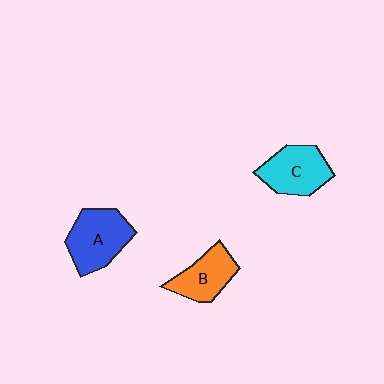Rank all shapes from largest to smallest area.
From largest to smallest: A (blue), C (cyan), B (orange).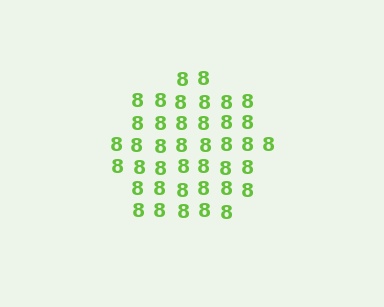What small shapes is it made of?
It is made of small digit 8's.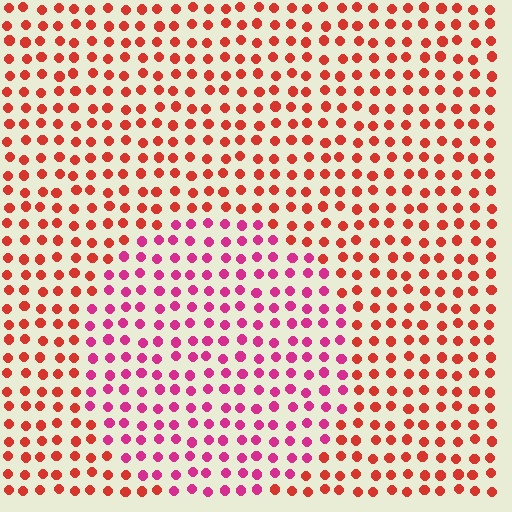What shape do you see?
I see a circle.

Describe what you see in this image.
The image is filled with small red elements in a uniform arrangement. A circle-shaped region is visible where the elements are tinted to a slightly different hue, forming a subtle color boundary.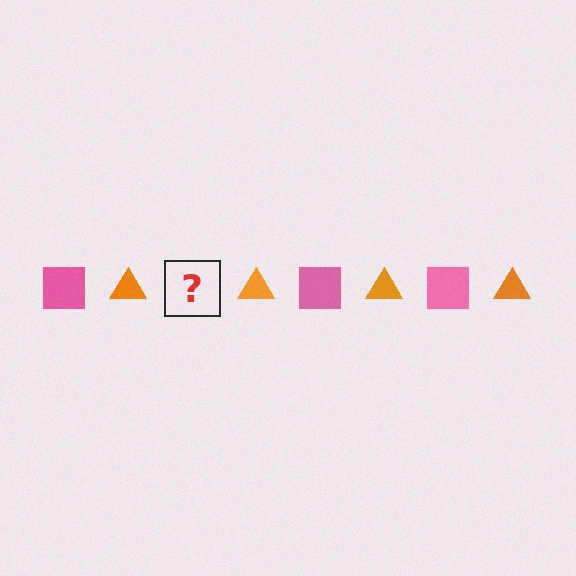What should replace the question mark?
The question mark should be replaced with a pink square.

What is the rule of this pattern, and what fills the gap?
The rule is that the pattern alternates between pink square and orange triangle. The gap should be filled with a pink square.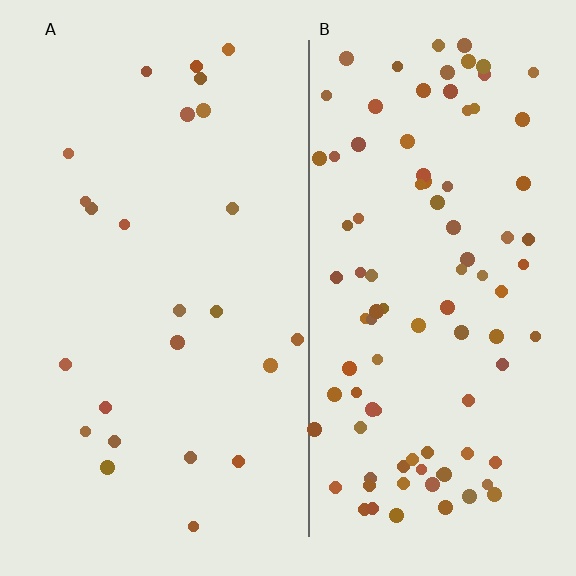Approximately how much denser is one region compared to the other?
Approximately 3.9× — region B over region A.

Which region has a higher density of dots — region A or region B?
B (the right).